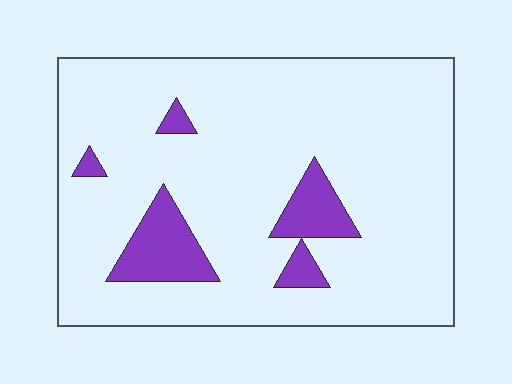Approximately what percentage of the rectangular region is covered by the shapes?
Approximately 10%.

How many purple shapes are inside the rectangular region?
5.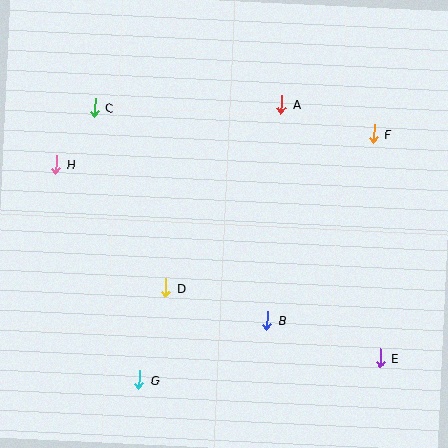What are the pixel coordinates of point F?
Point F is at (374, 134).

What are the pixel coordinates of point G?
Point G is at (139, 380).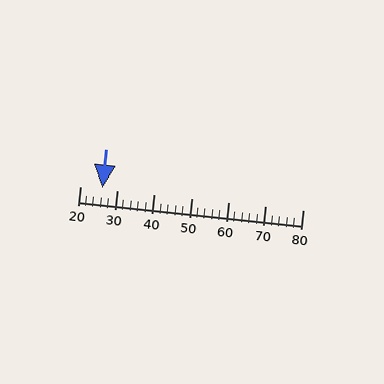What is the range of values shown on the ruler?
The ruler shows values from 20 to 80.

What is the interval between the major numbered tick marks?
The major tick marks are spaced 10 units apart.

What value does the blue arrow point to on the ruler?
The blue arrow points to approximately 26.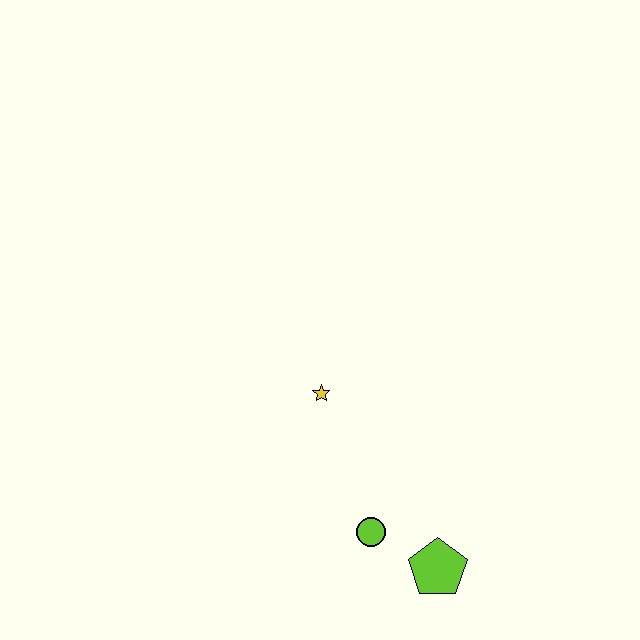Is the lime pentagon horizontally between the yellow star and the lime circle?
No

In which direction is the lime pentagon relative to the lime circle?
The lime pentagon is to the right of the lime circle.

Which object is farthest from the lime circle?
The yellow star is farthest from the lime circle.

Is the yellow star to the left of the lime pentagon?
Yes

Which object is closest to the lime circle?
The lime pentagon is closest to the lime circle.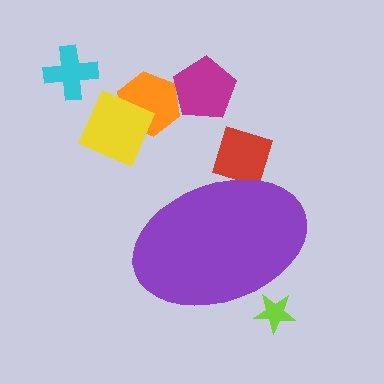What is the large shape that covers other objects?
A purple ellipse.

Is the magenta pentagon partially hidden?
No, the magenta pentagon is fully visible.